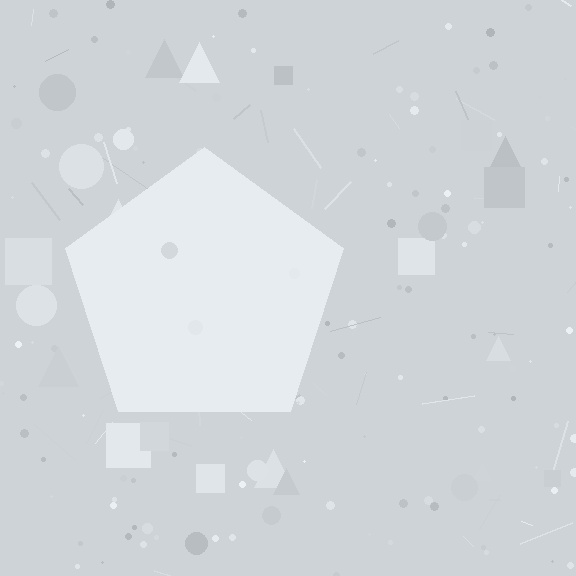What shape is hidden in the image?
A pentagon is hidden in the image.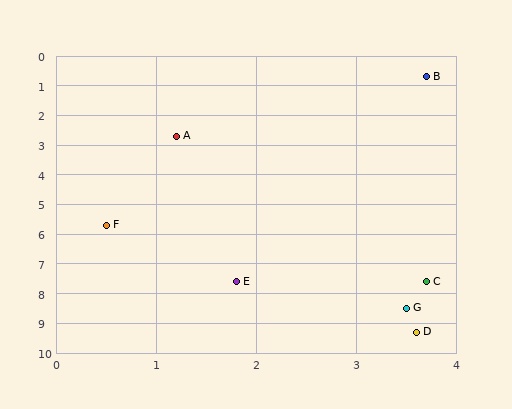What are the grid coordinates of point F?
Point F is at approximately (0.5, 5.7).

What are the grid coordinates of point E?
Point E is at approximately (1.8, 7.6).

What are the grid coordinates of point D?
Point D is at approximately (3.6, 9.3).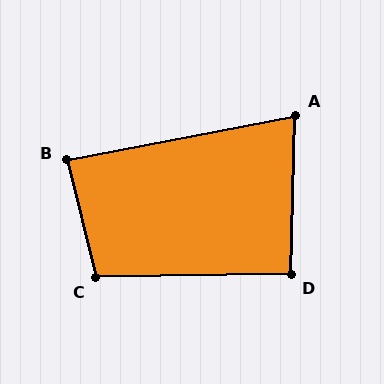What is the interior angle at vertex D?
Approximately 93 degrees (approximately right).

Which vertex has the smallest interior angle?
A, at approximately 77 degrees.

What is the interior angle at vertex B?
Approximately 87 degrees (approximately right).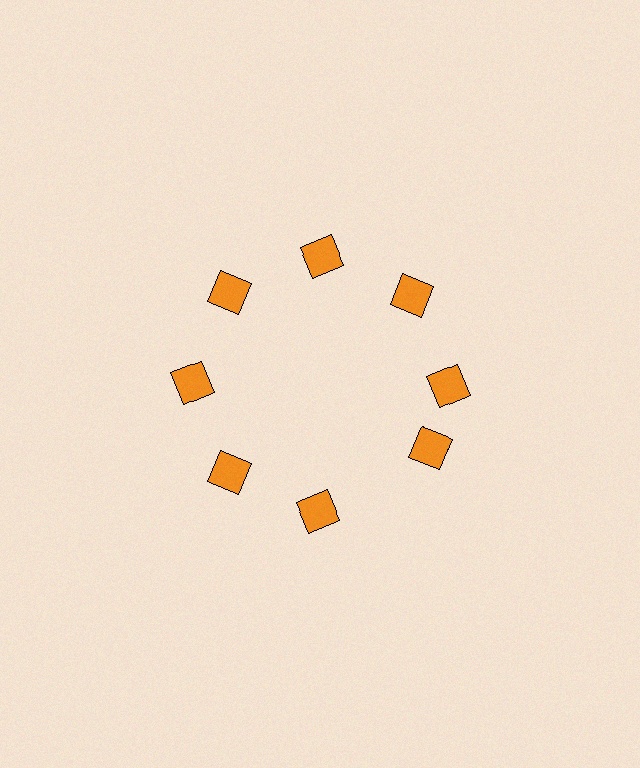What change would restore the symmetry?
The symmetry would be restored by rotating it back into even spacing with its neighbors so that all 8 squares sit at equal angles and equal distance from the center.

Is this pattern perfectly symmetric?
No. The 8 orange squares are arranged in a ring, but one element near the 4 o'clock position is rotated out of alignment along the ring, breaking the 8-fold rotational symmetry.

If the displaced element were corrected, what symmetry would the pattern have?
It would have 8-fold rotational symmetry — the pattern would map onto itself every 45 degrees.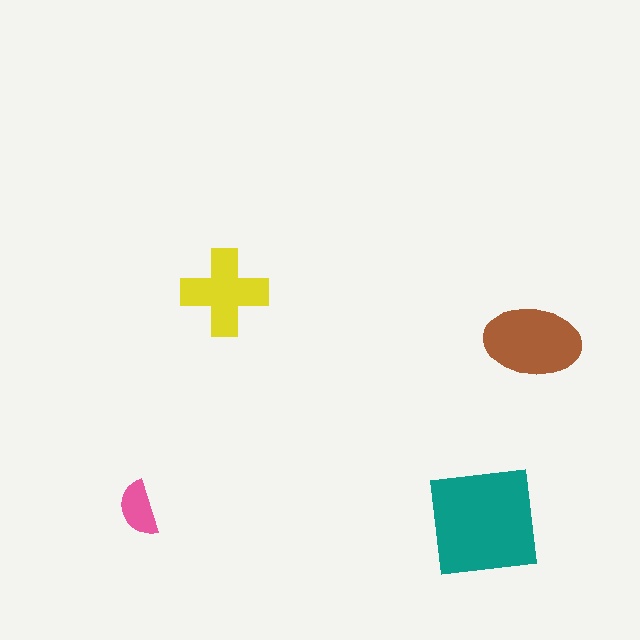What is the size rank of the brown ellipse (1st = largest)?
2nd.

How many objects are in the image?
There are 4 objects in the image.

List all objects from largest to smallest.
The teal square, the brown ellipse, the yellow cross, the pink semicircle.